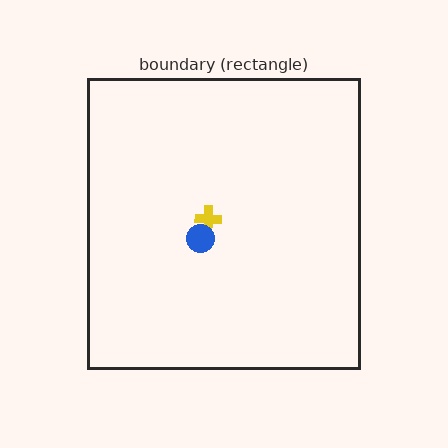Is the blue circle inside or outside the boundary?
Inside.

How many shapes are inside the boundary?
2 inside, 0 outside.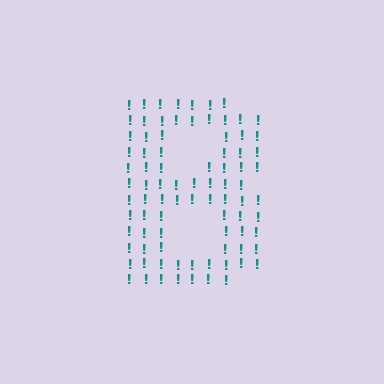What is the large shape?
The large shape is the letter B.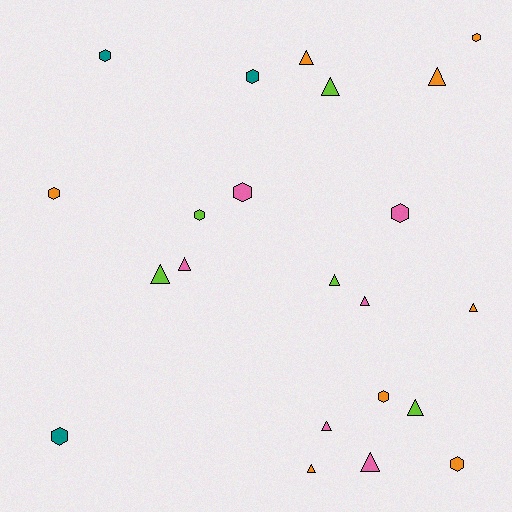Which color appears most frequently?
Orange, with 8 objects.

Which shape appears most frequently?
Triangle, with 12 objects.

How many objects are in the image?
There are 22 objects.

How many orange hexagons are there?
There are 4 orange hexagons.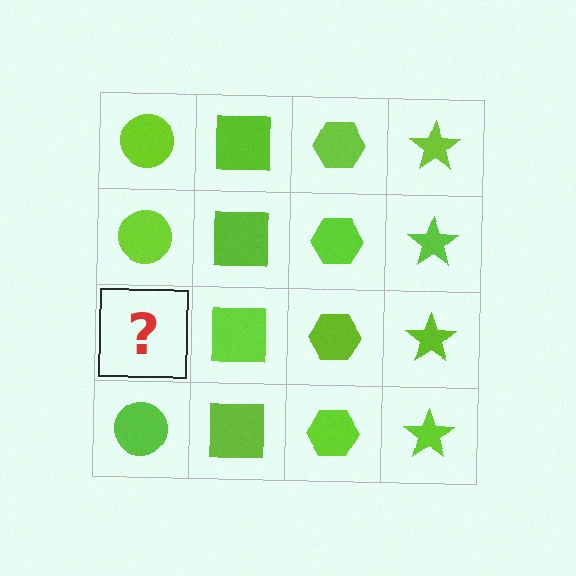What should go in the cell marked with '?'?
The missing cell should contain a lime circle.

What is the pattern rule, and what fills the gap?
The rule is that each column has a consistent shape. The gap should be filled with a lime circle.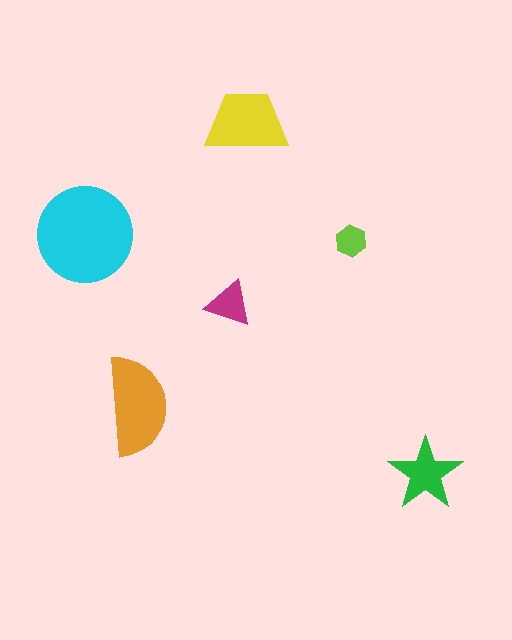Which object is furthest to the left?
The cyan circle is leftmost.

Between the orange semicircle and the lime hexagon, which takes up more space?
The orange semicircle.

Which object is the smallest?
The lime hexagon.